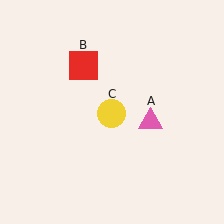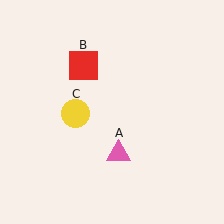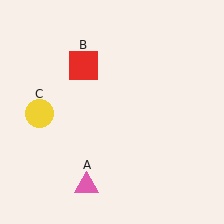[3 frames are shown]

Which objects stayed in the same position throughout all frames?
Red square (object B) remained stationary.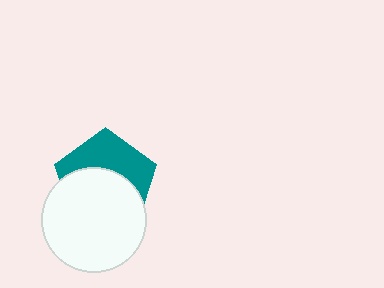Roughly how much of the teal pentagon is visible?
A small part of it is visible (roughly 44%).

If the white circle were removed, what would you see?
You would see the complete teal pentagon.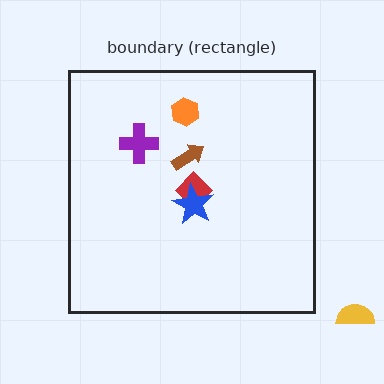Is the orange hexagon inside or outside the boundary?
Inside.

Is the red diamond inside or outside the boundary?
Inside.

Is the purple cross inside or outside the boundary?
Inside.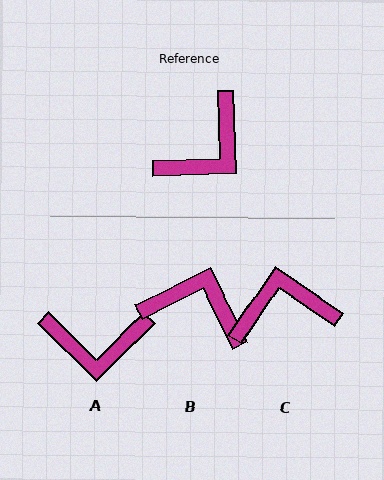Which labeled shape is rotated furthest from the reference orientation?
C, about 144 degrees away.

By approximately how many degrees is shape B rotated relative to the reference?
Approximately 115 degrees counter-clockwise.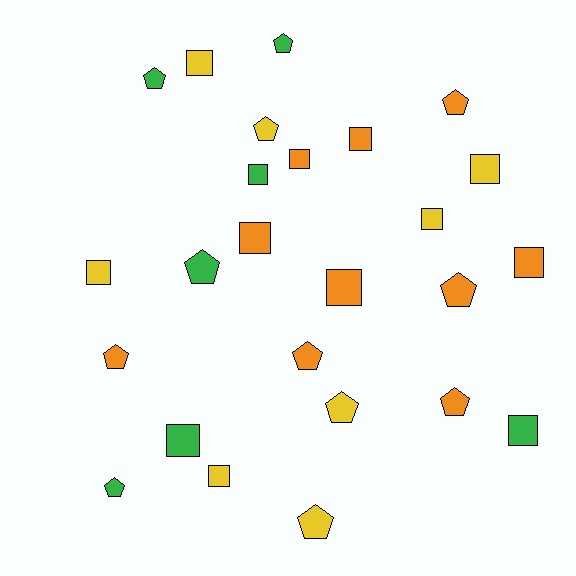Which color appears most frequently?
Orange, with 10 objects.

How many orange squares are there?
There are 5 orange squares.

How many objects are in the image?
There are 25 objects.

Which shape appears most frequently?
Square, with 13 objects.